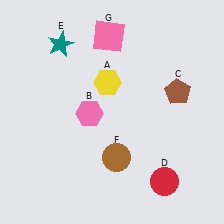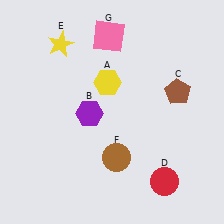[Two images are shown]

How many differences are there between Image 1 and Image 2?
There are 2 differences between the two images.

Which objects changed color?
B changed from pink to purple. E changed from teal to yellow.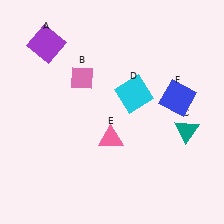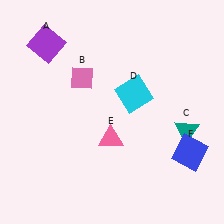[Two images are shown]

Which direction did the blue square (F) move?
The blue square (F) moved down.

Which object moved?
The blue square (F) moved down.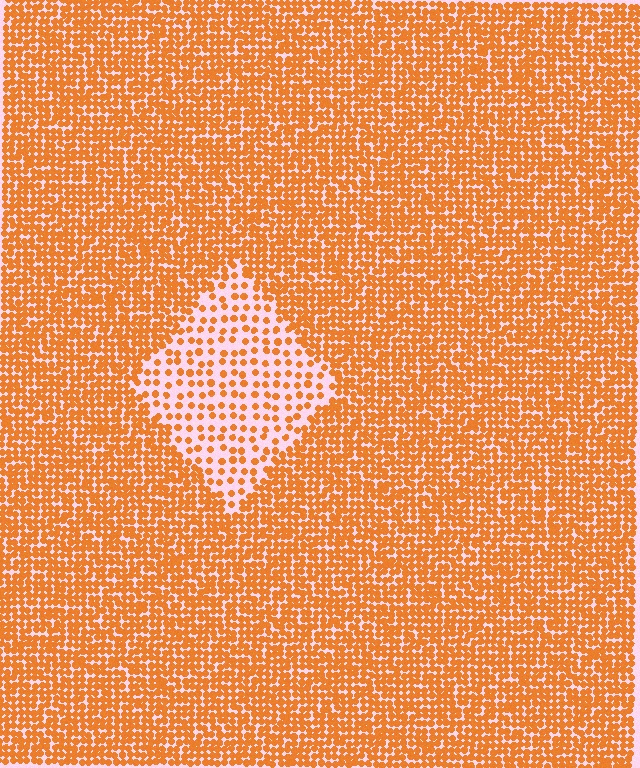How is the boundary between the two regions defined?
The boundary is defined by a change in element density (approximately 2.5x ratio). All elements are the same color, size, and shape.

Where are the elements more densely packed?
The elements are more densely packed outside the diamond boundary.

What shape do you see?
I see a diamond.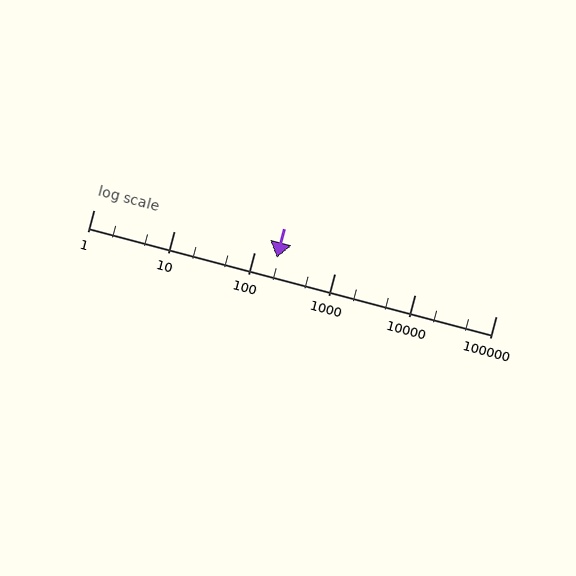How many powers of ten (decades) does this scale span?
The scale spans 5 decades, from 1 to 100000.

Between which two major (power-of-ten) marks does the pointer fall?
The pointer is between 100 and 1000.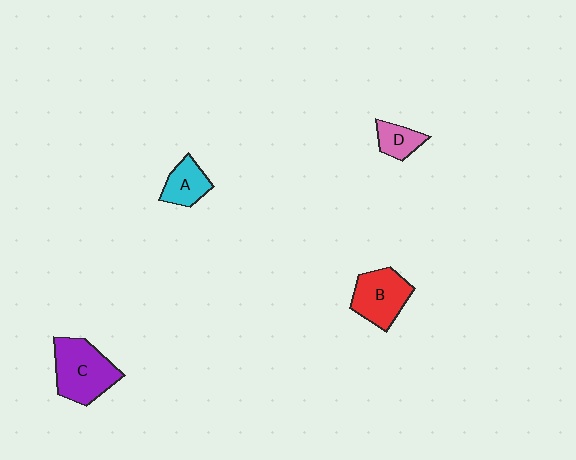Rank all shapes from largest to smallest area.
From largest to smallest: C (purple), B (red), A (cyan), D (pink).